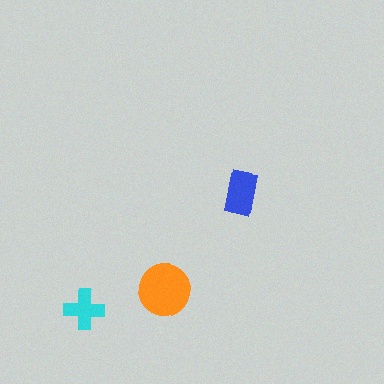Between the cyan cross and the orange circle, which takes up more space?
The orange circle.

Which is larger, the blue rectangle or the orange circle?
The orange circle.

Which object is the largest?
The orange circle.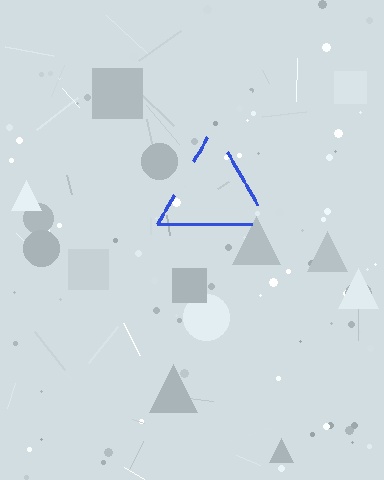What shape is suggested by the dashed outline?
The dashed outline suggests a triangle.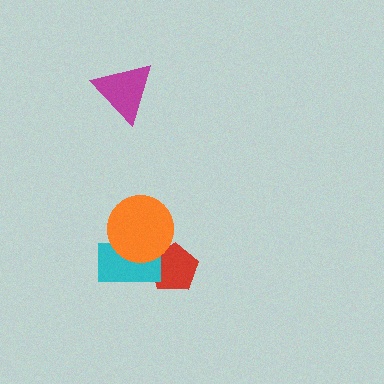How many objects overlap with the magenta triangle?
0 objects overlap with the magenta triangle.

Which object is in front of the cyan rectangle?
The orange circle is in front of the cyan rectangle.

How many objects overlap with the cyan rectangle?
2 objects overlap with the cyan rectangle.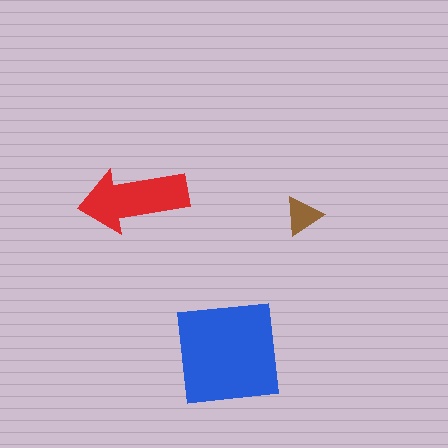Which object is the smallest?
The brown triangle.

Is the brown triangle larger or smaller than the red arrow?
Smaller.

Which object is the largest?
The blue square.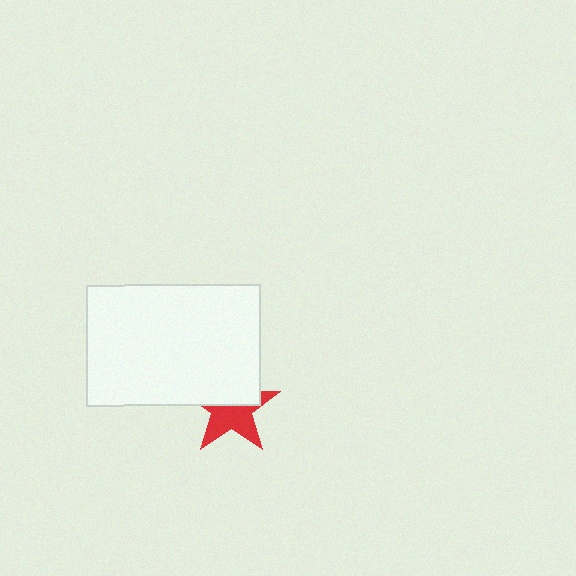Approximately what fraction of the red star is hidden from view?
Roughly 45% of the red star is hidden behind the white rectangle.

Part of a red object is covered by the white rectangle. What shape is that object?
It is a star.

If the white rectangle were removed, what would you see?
You would see the complete red star.